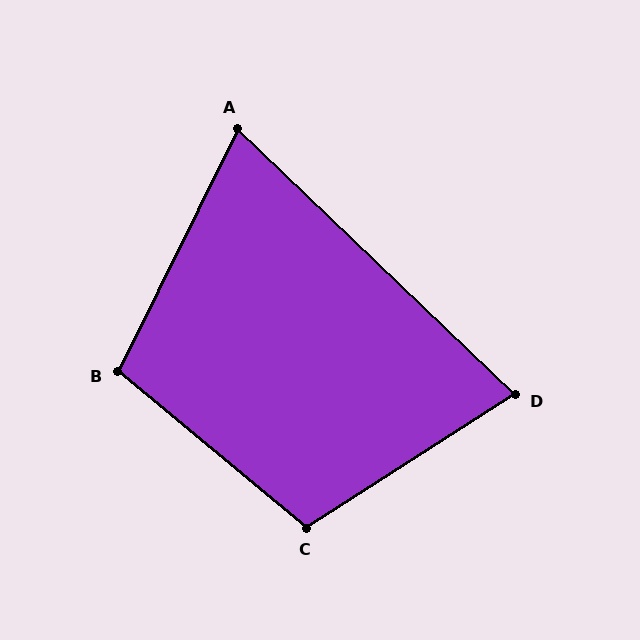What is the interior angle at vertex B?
Approximately 103 degrees (obtuse).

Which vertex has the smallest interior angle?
A, at approximately 72 degrees.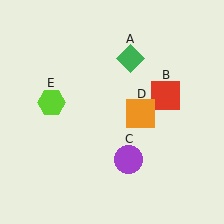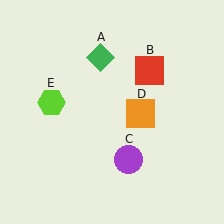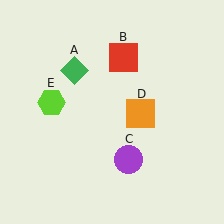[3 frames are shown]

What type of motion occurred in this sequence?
The green diamond (object A), red square (object B) rotated counterclockwise around the center of the scene.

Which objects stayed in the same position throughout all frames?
Purple circle (object C) and orange square (object D) and lime hexagon (object E) remained stationary.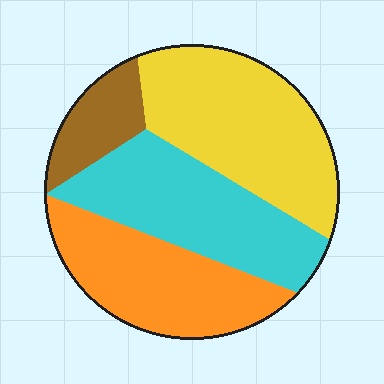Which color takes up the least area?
Brown, at roughly 10%.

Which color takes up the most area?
Yellow, at roughly 35%.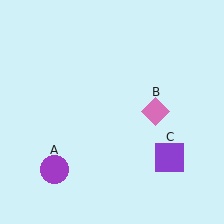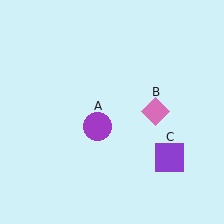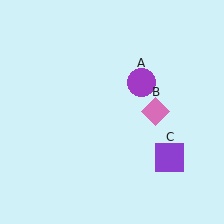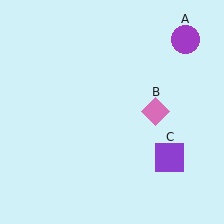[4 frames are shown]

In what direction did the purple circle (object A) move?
The purple circle (object A) moved up and to the right.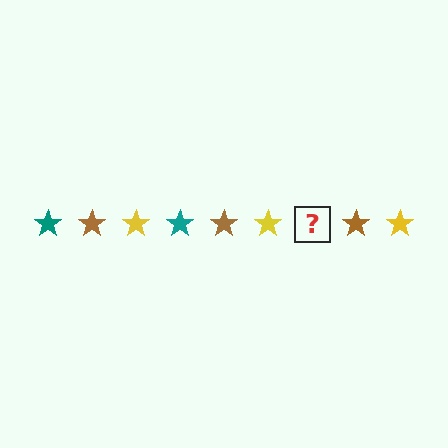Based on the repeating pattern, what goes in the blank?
The blank should be a teal star.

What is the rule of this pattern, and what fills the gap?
The rule is that the pattern cycles through teal, brown, yellow stars. The gap should be filled with a teal star.